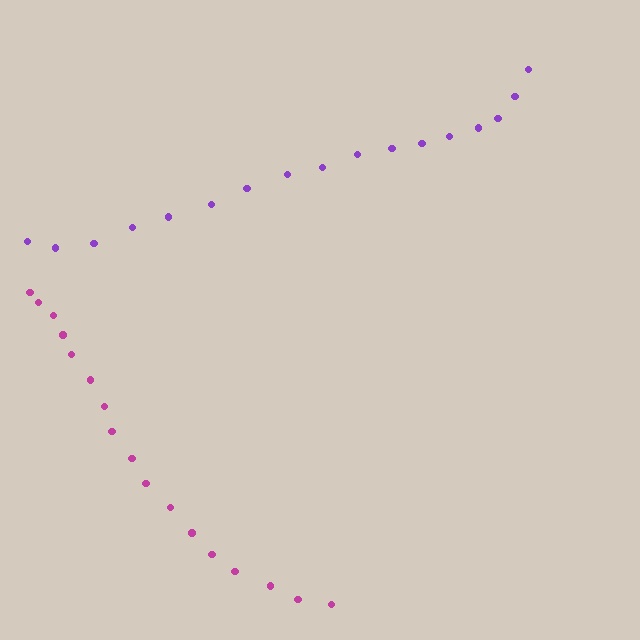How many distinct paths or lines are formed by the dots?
There are 2 distinct paths.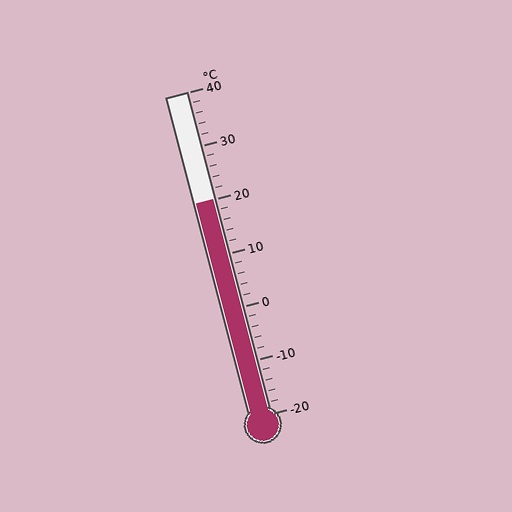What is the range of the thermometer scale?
The thermometer scale ranges from -20°C to 40°C.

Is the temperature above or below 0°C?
The temperature is above 0°C.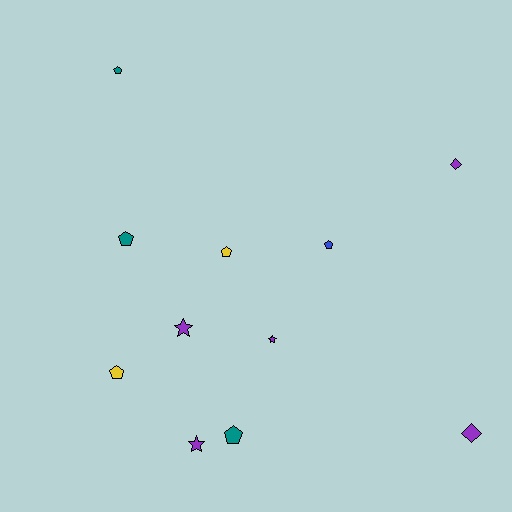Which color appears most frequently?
Purple, with 5 objects.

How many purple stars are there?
There are 3 purple stars.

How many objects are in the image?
There are 11 objects.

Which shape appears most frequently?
Pentagon, with 6 objects.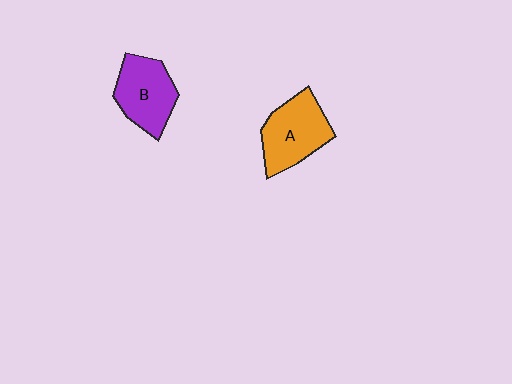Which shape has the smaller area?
Shape B (purple).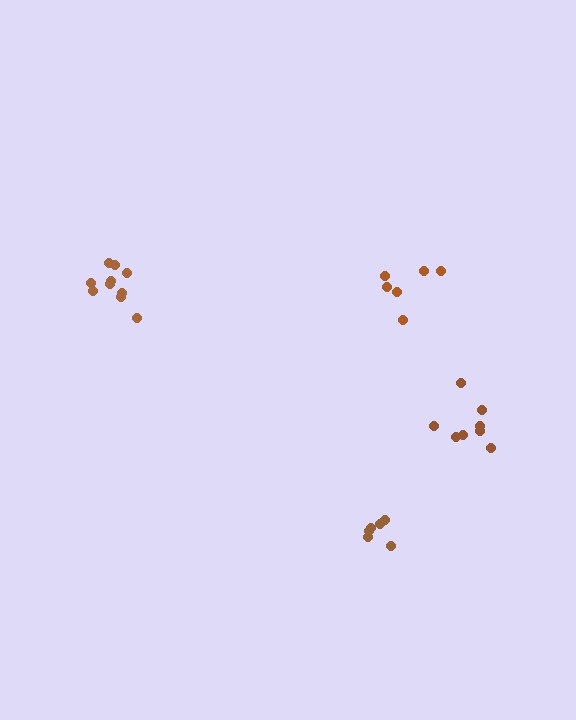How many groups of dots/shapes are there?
There are 4 groups.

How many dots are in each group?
Group 1: 8 dots, Group 2: 6 dots, Group 3: 10 dots, Group 4: 6 dots (30 total).